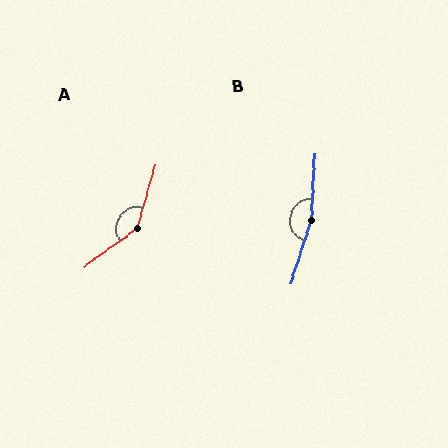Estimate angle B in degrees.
Approximately 166 degrees.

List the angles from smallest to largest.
A (142°), B (166°).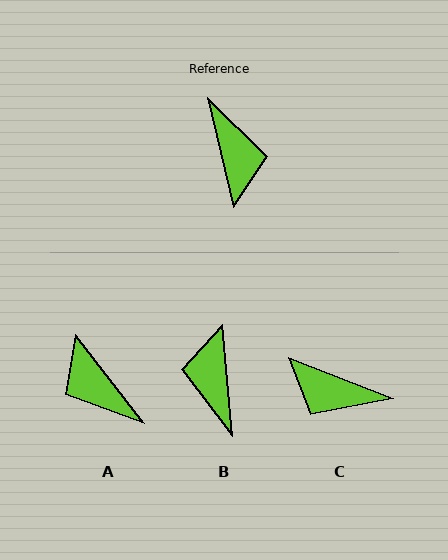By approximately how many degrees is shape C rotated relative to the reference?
Approximately 125 degrees clockwise.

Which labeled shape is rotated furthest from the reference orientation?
B, about 172 degrees away.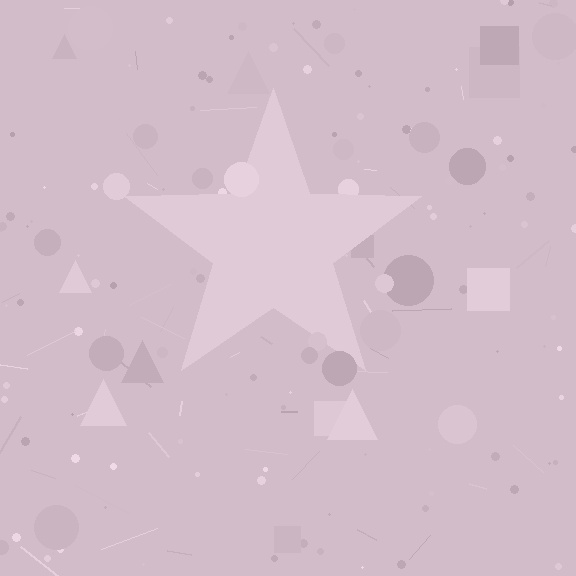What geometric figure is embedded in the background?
A star is embedded in the background.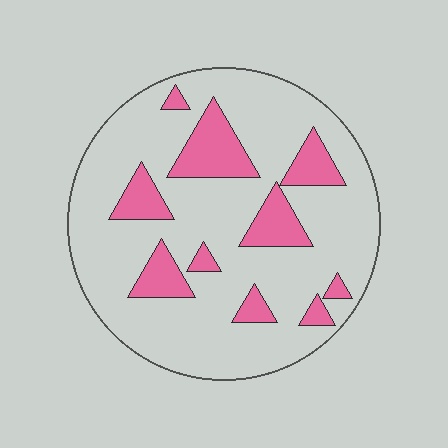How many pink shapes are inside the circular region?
10.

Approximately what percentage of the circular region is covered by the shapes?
Approximately 20%.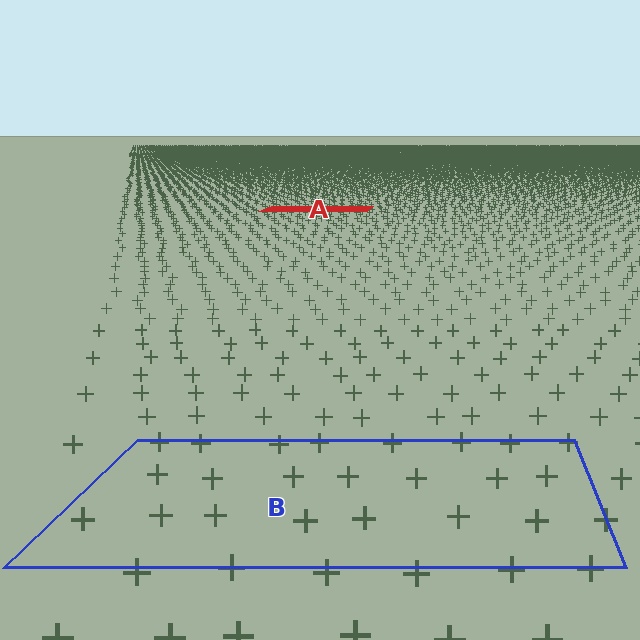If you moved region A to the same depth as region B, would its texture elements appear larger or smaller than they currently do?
They would appear larger. At a closer depth, the same texture elements are projected at a bigger on-screen size.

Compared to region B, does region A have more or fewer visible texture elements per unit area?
Region A has more texture elements per unit area — they are packed more densely because it is farther away.